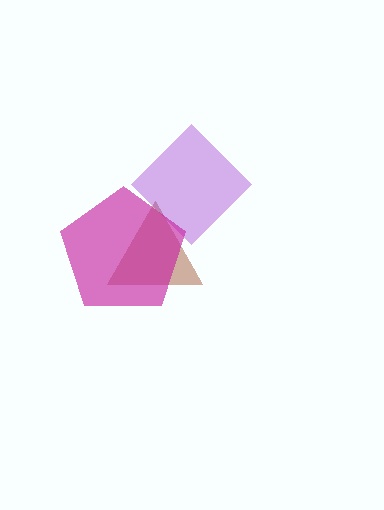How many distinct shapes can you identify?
There are 3 distinct shapes: a brown triangle, a purple diamond, a magenta pentagon.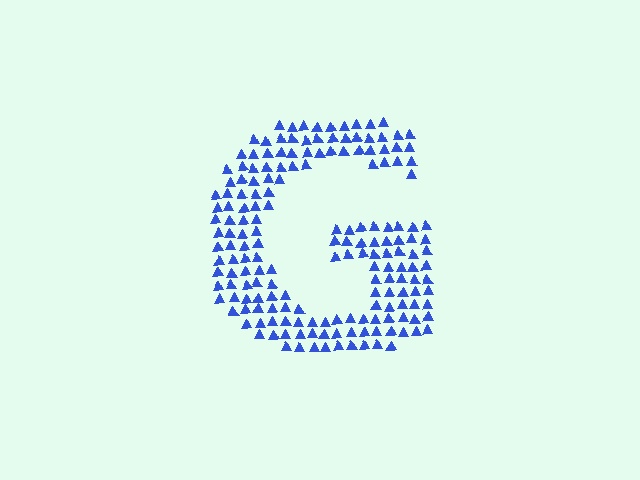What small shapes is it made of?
It is made of small triangles.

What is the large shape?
The large shape is the letter G.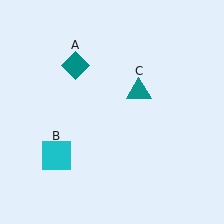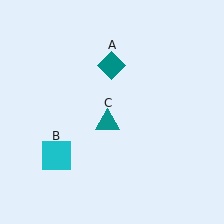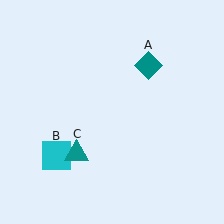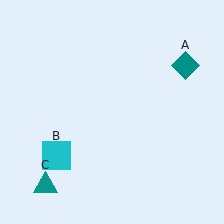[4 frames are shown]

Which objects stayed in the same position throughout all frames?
Cyan square (object B) remained stationary.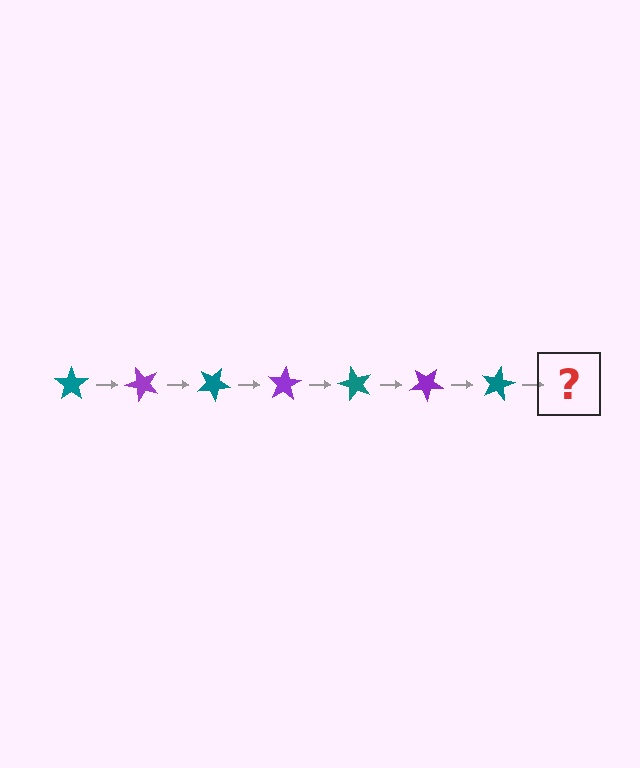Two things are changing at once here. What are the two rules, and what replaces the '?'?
The two rules are that it rotates 50 degrees each step and the color cycles through teal and purple. The '?' should be a purple star, rotated 350 degrees from the start.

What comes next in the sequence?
The next element should be a purple star, rotated 350 degrees from the start.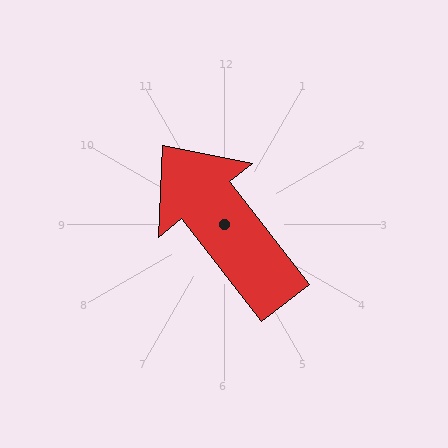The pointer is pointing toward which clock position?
Roughly 11 o'clock.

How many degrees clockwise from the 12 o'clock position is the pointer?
Approximately 322 degrees.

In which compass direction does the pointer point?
Northwest.